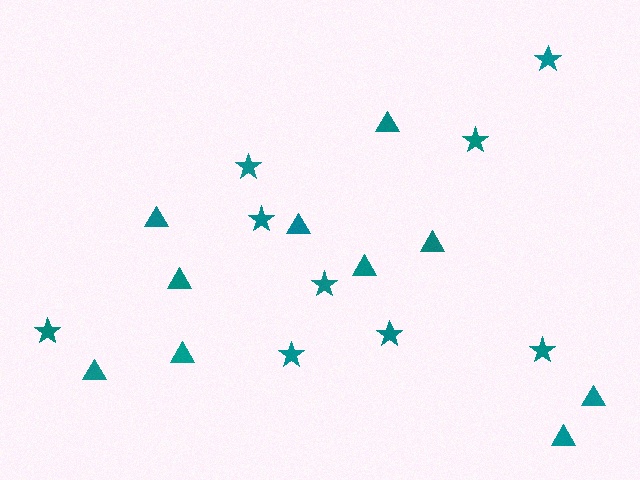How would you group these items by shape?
There are 2 groups: one group of stars (9) and one group of triangles (10).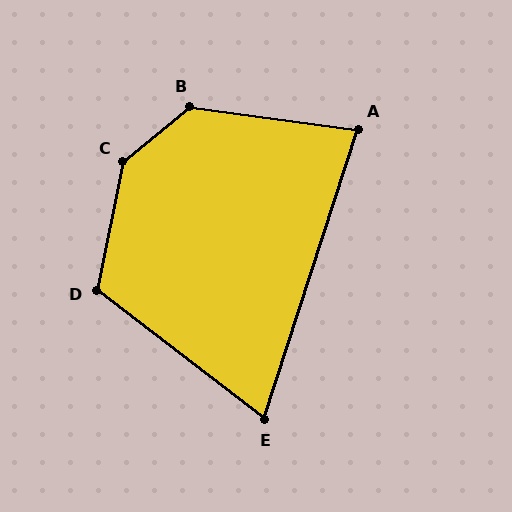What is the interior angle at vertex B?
Approximately 133 degrees (obtuse).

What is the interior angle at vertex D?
Approximately 116 degrees (obtuse).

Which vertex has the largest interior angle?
C, at approximately 141 degrees.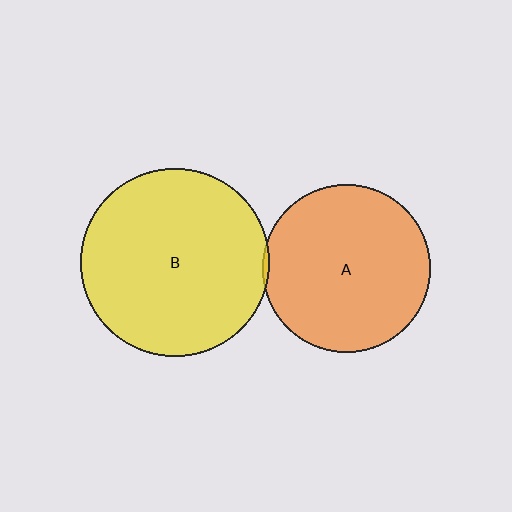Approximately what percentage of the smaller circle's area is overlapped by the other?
Approximately 5%.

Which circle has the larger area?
Circle B (yellow).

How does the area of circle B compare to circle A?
Approximately 1.3 times.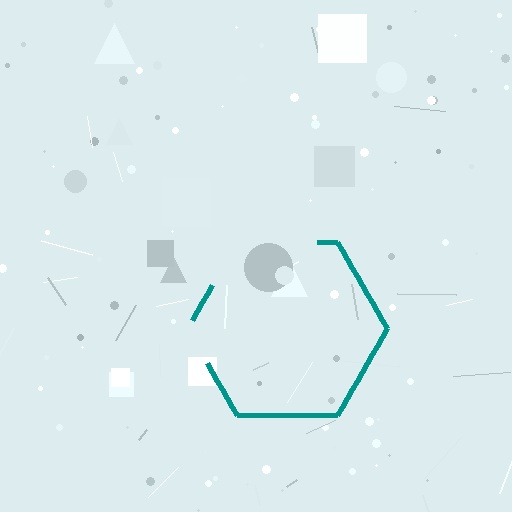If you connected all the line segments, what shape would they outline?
They would outline a hexagon.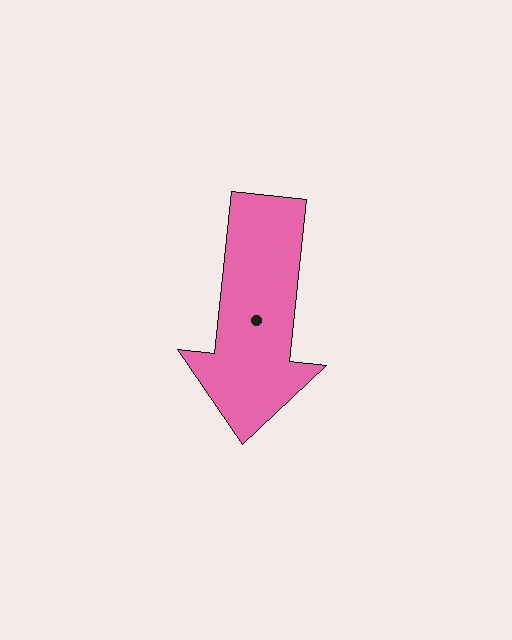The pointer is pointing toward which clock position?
Roughly 6 o'clock.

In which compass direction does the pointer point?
South.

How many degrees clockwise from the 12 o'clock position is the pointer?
Approximately 186 degrees.